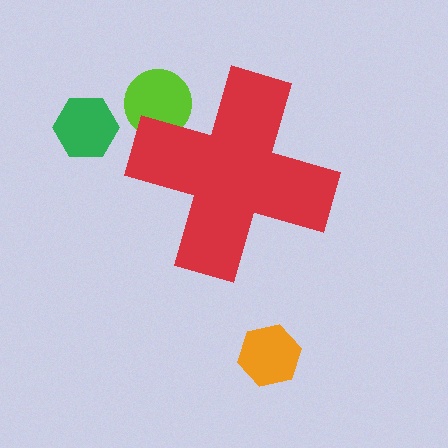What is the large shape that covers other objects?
A red cross.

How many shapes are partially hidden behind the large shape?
1 shape is partially hidden.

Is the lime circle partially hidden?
Yes, the lime circle is partially hidden behind the red cross.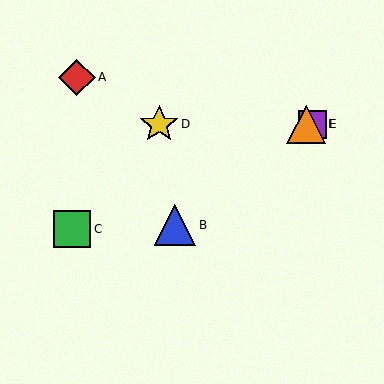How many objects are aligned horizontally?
3 objects (D, E, F) are aligned horizontally.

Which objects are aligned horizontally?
Objects D, E, F are aligned horizontally.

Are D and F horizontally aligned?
Yes, both are at y≈124.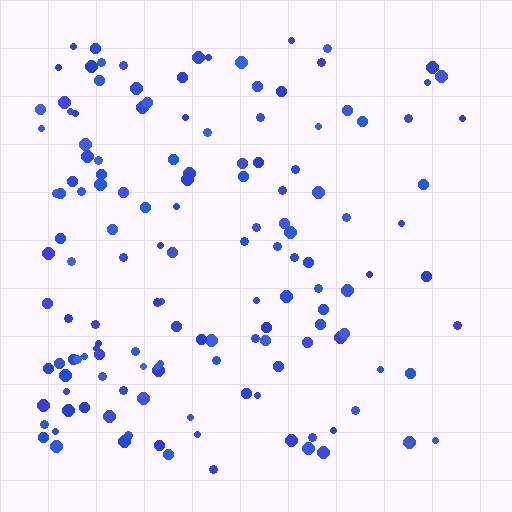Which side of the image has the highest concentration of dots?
The left.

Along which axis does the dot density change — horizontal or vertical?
Horizontal.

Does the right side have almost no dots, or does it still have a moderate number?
Still a moderate number, just noticeably fewer than the left.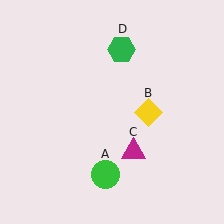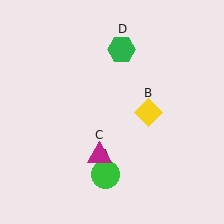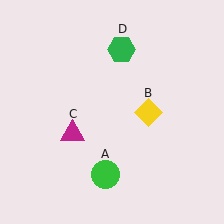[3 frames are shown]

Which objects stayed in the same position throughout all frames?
Green circle (object A) and yellow diamond (object B) and green hexagon (object D) remained stationary.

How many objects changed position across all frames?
1 object changed position: magenta triangle (object C).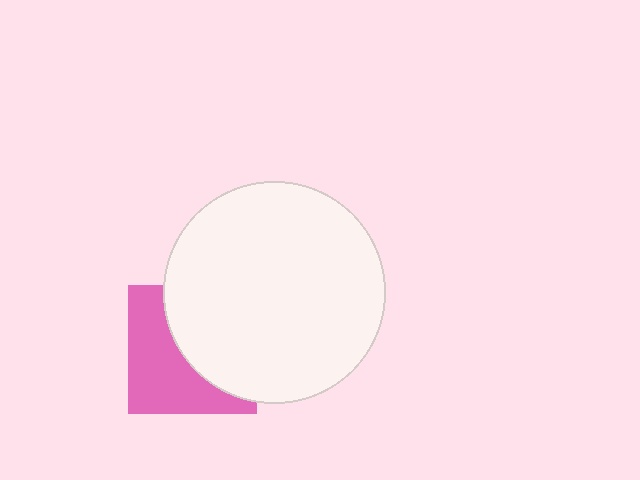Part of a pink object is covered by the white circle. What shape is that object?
It is a square.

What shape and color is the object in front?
The object in front is a white circle.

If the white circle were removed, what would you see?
You would see the complete pink square.